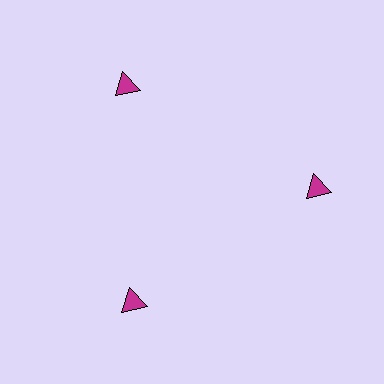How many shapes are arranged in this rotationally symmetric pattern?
There are 3 shapes, arranged in 3 groups of 1.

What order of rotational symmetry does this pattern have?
This pattern has 3-fold rotational symmetry.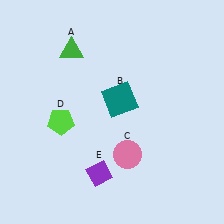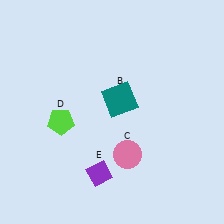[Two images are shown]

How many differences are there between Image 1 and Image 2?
There is 1 difference between the two images.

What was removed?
The green triangle (A) was removed in Image 2.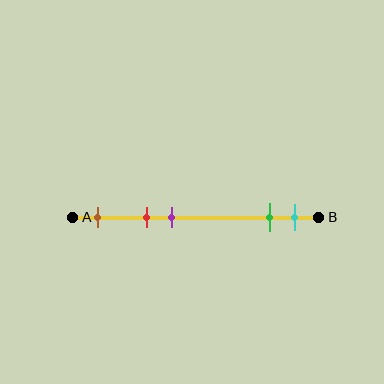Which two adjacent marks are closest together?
The green and cyan marks are the closest adjacent pair.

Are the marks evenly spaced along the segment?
No, the marks are not evenly spaced.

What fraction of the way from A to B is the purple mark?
The purple mark is approximately 40% (0.4) of the way from A to B.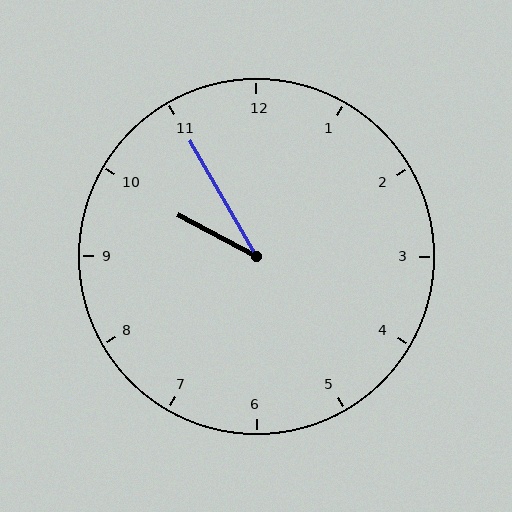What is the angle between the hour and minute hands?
Approximately 32 degrees.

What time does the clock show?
9:55.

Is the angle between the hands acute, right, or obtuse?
It is acute.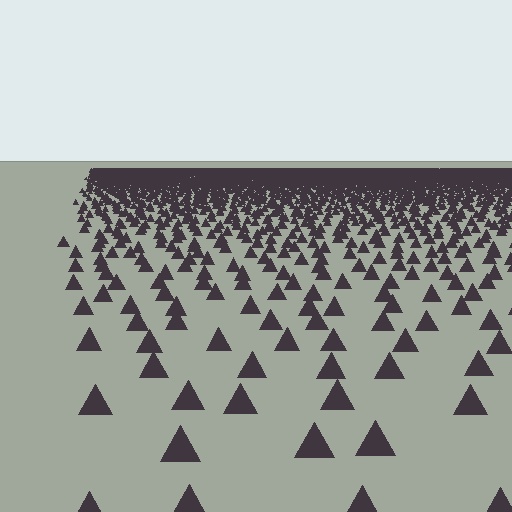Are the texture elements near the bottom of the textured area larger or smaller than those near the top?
Larger. Near the bottom, elements are closer to the viewer and appear at a bigger on-screen size.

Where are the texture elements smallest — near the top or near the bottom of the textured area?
Near the top.